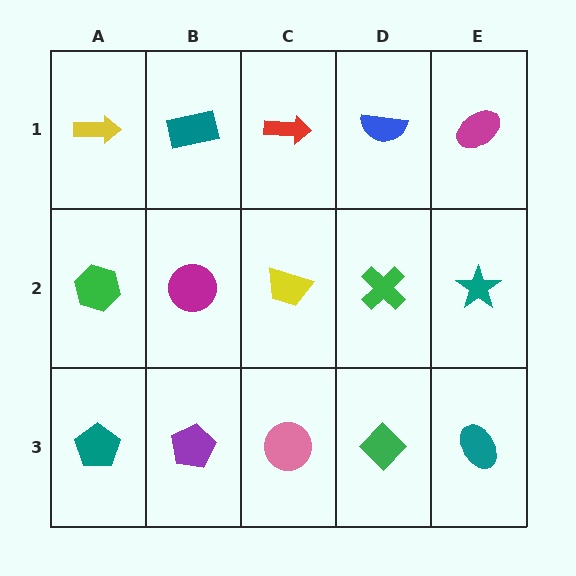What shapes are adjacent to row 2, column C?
A red arrow (row 1, column C), a pink circle (row 3, column C), a magenta circle (row 2, column B), a green cross (row 2, column D).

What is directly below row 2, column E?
A teal ellipse.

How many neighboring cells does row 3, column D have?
3.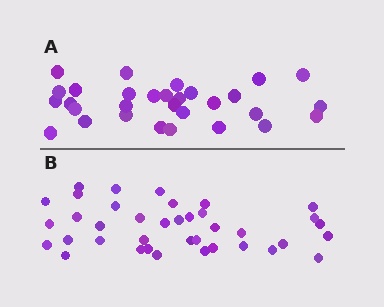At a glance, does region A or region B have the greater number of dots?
Region B (the bottom region) has more dots.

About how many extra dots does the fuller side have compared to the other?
Region B has roughly 8 or so more dots than region A.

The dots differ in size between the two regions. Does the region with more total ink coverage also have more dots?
No. Region A has more total ink coverage because its dots are larger, but region B actually contains more individual dots. Total area can be misleading — the number of items is what matters here.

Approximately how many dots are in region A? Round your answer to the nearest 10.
About 30 dots.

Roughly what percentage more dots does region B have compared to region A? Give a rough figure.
About 25% more.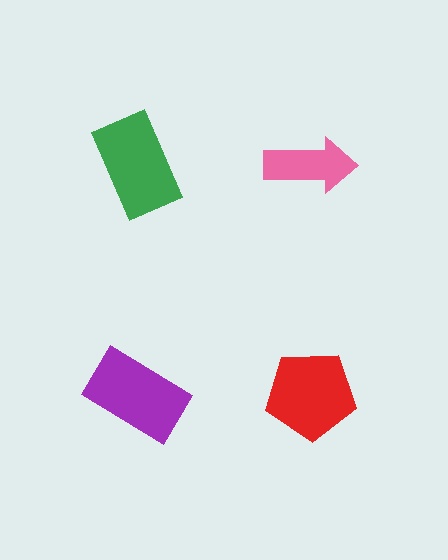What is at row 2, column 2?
A red pentagon.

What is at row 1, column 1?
A green rectangle.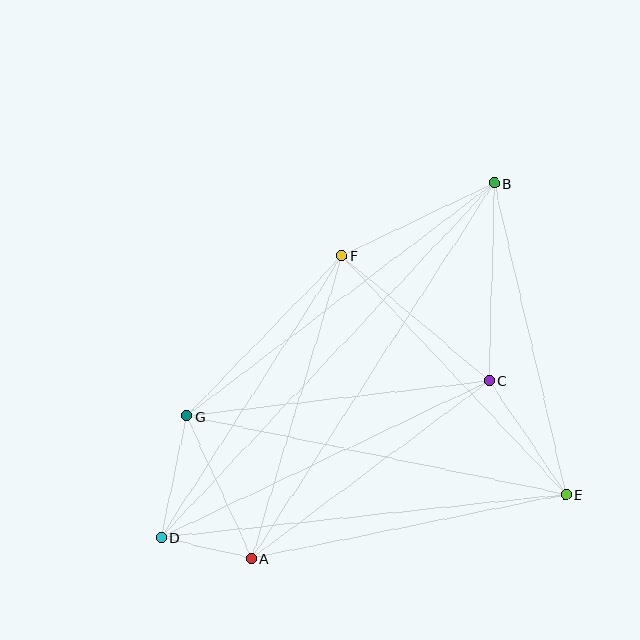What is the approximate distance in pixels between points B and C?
The distance between B and C is approximately 198 pixels.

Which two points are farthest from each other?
Points B and D are farthest from each other.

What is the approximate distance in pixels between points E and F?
The distance between E and F is approximately 328 pixels.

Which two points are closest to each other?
Points A and D are closest to each other.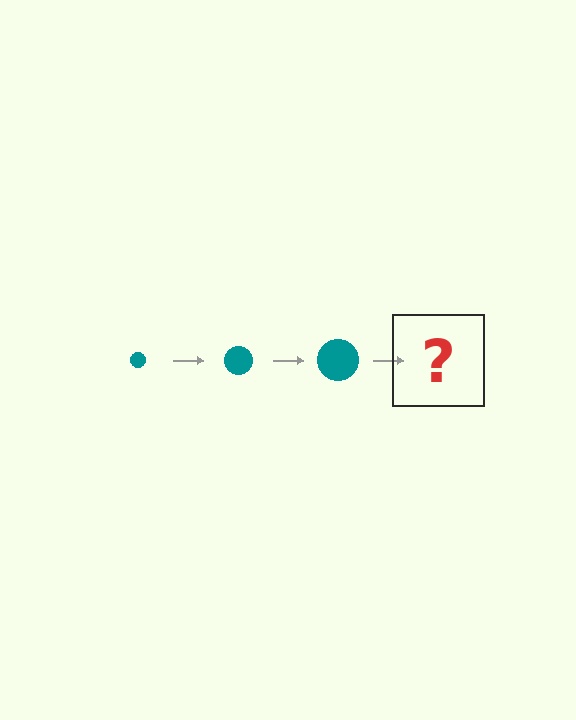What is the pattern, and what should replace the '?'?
The pattern is that the circle gets progressively larger each step. The '?' should be a teal circle, larger than the previous one.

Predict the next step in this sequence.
The next step is a teal circle, larger than the previous one.